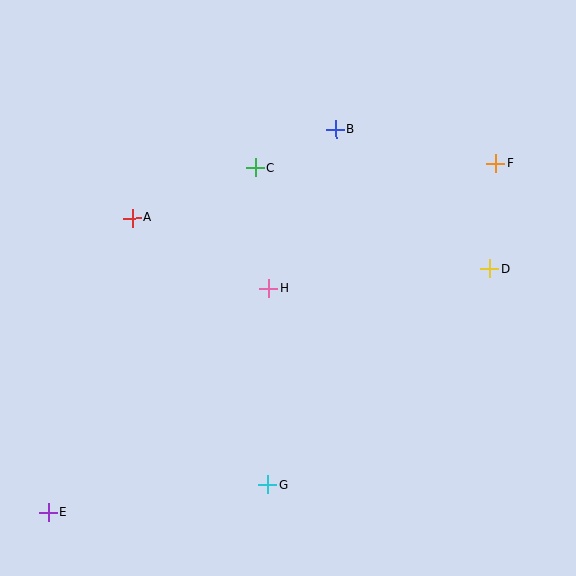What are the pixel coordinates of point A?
Point A is at (132, 218).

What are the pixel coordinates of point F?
Point F is at (495, 163).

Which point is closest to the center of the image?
Point H at (269, 288) is closest to the center.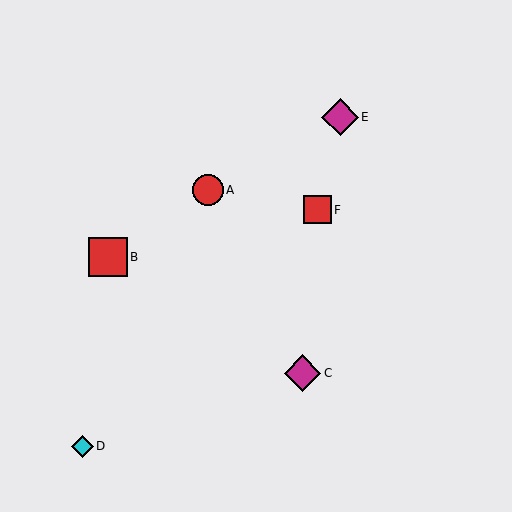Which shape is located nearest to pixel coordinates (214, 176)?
The red circle (labeled A) at (208, 190) is nearest to that location.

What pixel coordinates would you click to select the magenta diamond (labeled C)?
Click at (302, 373) to select the magenta diamond C.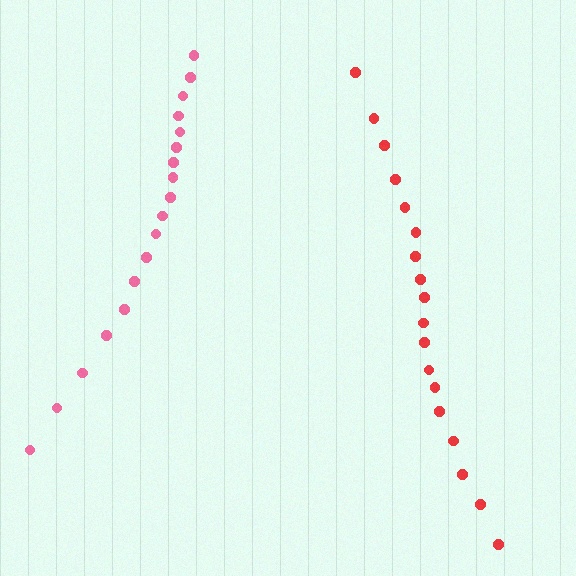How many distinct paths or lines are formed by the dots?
There are 2 distinct paths.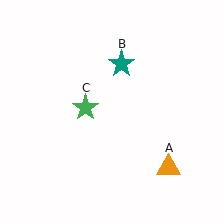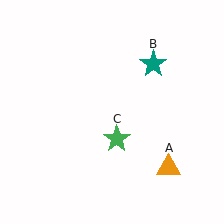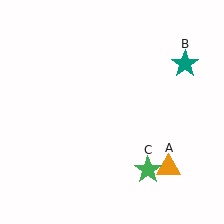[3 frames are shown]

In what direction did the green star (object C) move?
The green star (object C) moved down and to the right.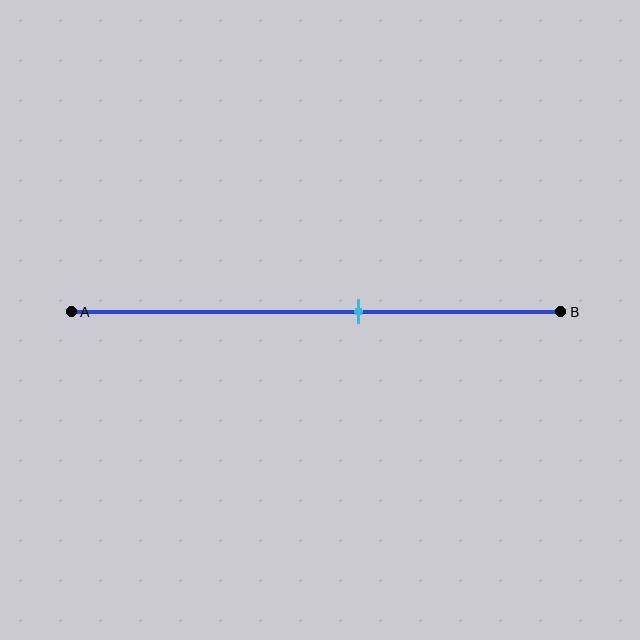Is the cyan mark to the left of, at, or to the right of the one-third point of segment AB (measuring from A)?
The cyan mark is to the right of the one-third point of segment AB.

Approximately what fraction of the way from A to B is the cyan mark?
The cyan mark is approximately 60% of the way from A to B.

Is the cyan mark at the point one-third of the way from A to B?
No, the mark is at about 60% from A, not at the 33% one-third point.